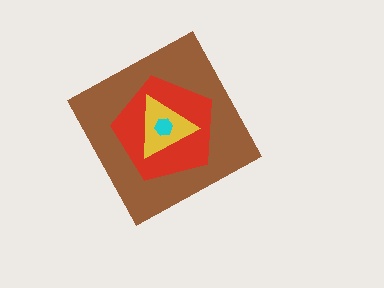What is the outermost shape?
The brown diamond.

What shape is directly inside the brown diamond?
The red pentagon.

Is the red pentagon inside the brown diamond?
Yes.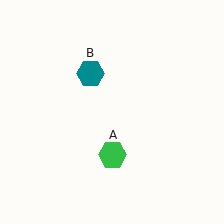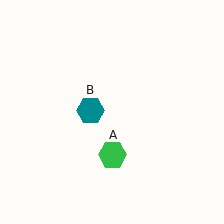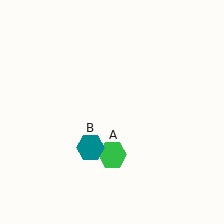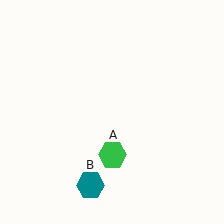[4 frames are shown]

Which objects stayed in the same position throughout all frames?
Green hexagon (object A) remained stationary.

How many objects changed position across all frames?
1 object changed position: teal hexagon (object B).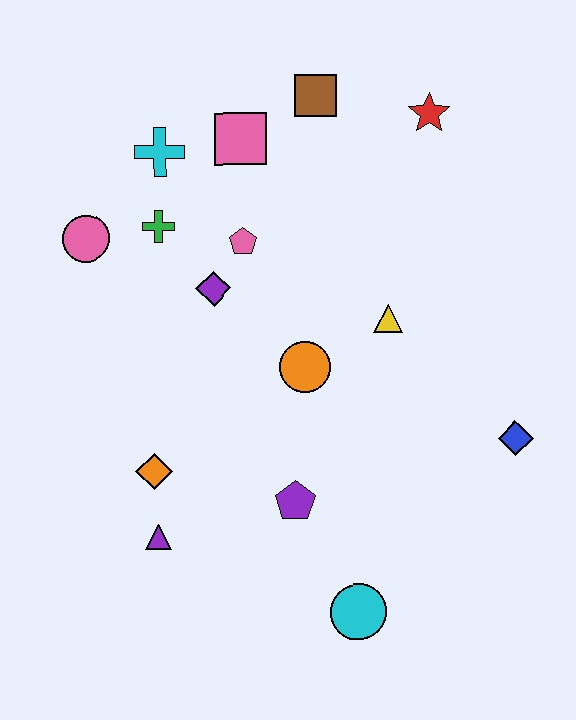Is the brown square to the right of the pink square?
Yes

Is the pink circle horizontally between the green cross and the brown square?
No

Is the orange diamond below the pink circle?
Yes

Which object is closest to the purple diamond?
The pink pentagon is closest to the purple diamond.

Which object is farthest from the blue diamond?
The pink circle is farthest from the blue diamond.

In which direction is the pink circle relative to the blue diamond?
The pink circle is to the left of the blue diamond.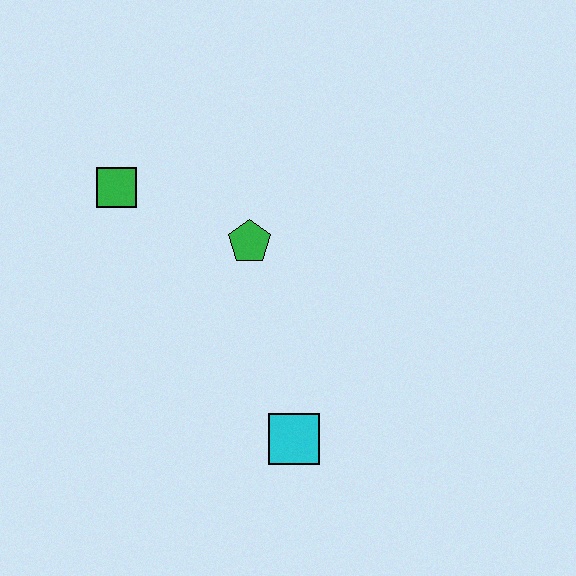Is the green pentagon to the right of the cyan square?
No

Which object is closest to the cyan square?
The green pentagon is closest to the cyan square.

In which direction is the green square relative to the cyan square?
The green square is above the cyan square.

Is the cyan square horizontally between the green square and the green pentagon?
No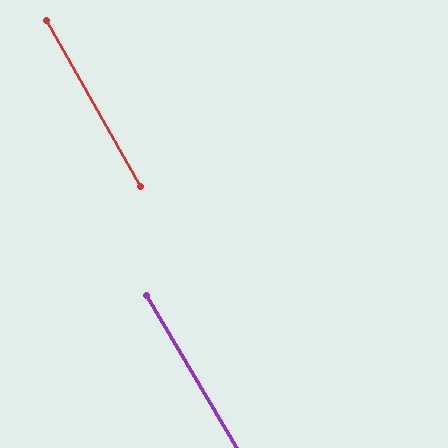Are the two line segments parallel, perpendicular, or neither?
Parallel — their directions differ by only 1.2°.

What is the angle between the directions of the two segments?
Approximately 1 degree.